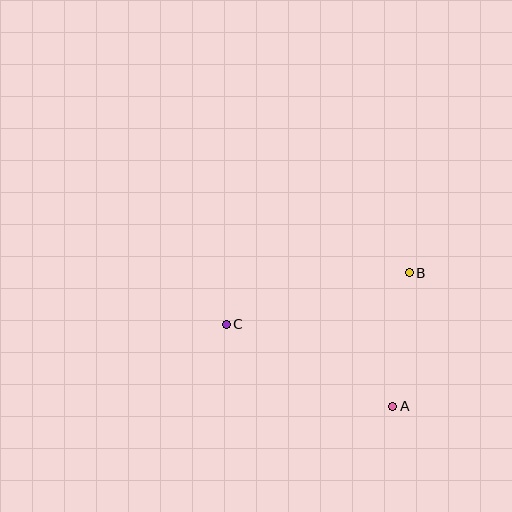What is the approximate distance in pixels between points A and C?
The distance between A and C is approximately 186 pixels.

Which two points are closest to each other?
Points A and B are closest to each other.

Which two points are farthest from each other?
Points B and C are farthest from each other.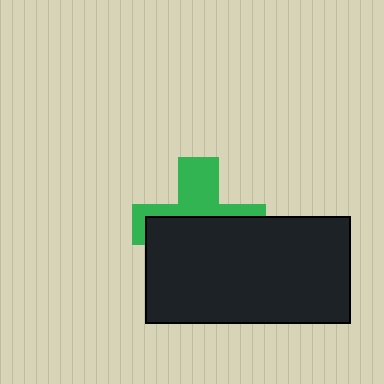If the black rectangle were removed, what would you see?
You would see the complete green cross.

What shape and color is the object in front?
The object in front is a black rectangle.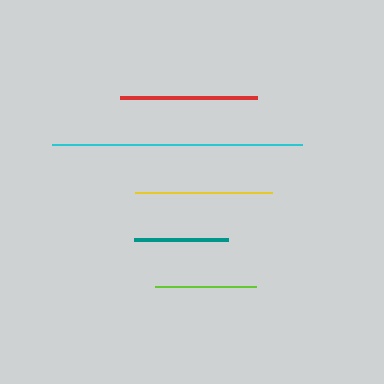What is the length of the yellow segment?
The yellow segment is approximately 137 pixels long.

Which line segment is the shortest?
The teal line is the shortest at approximately 93 pixels.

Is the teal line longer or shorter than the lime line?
The lime line is longer than the teal line.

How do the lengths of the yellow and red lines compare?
The yellow and red lines are approximately the same length.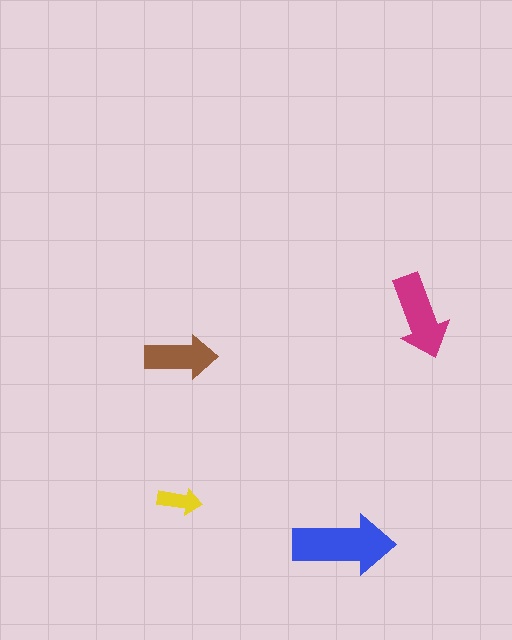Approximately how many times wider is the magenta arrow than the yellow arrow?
About 2 times wider.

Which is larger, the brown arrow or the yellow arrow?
The brown one.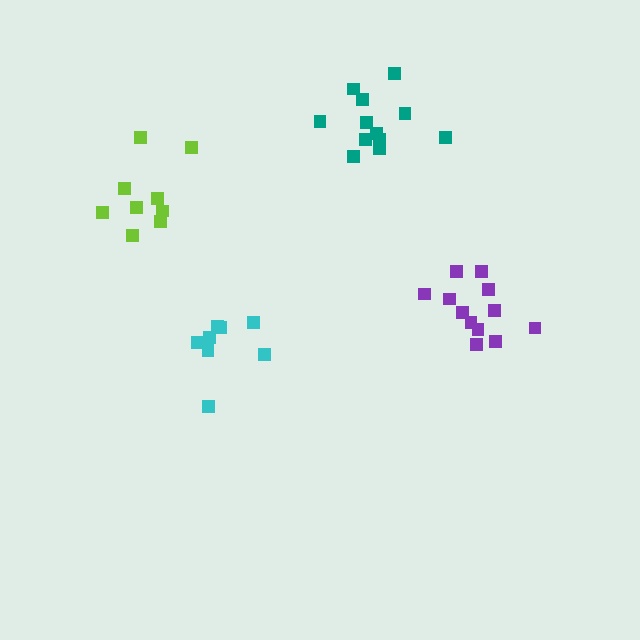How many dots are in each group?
Group 1: 9 dots, Group 2: 12 dots, Group 3: 8 dots, Group 4: 12 dots (41 total).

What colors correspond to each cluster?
The clusters are colored: lime, purple, cyan, teal.